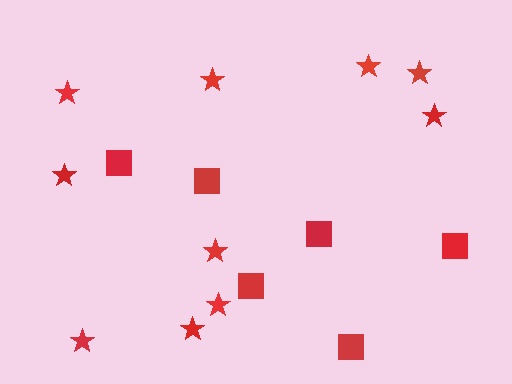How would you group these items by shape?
There are 2 groups: one group of squares (6) and one group of stars (10).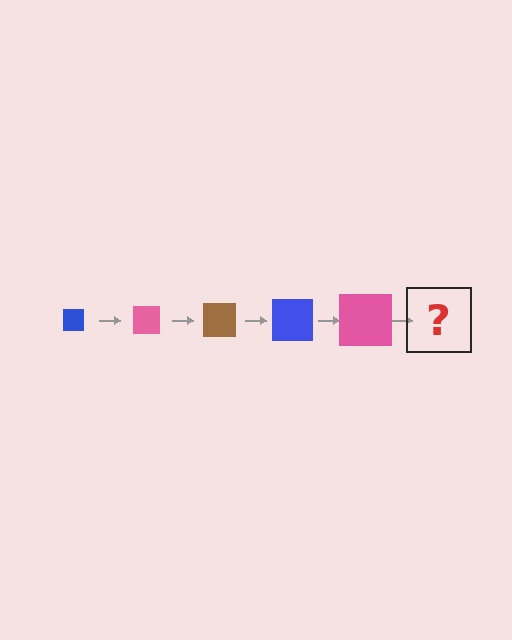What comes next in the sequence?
The next element should be a brown square, larger than the previous one.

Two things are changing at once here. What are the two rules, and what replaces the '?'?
The two rules are that the square grows larger each step and the color cycles through blue, pink, and brown. The '?' should be a brown square, larger than the previous one.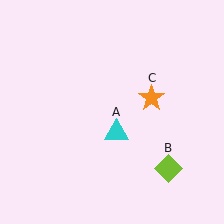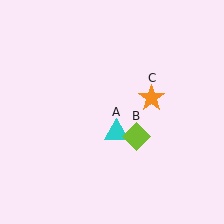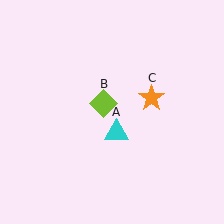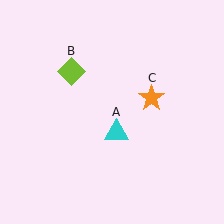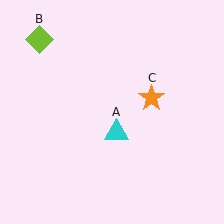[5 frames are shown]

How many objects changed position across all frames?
1 object changed position: lime diamond (object B).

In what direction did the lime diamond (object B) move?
The lime diamond (object B) moved up and to the left.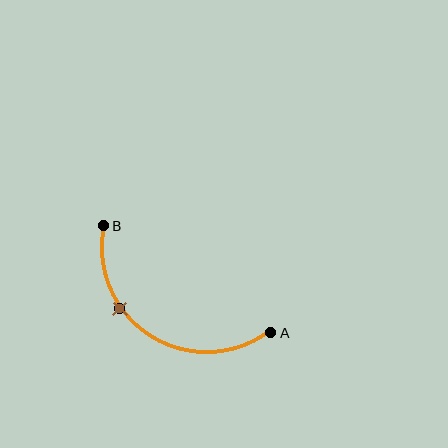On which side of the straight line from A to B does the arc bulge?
The arc bulges below the straight line connecting A and B.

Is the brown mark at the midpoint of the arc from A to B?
No. The brown mark lies on the arc but is closer to endpoint B. The arc midpoint would be at the point on the curve equidistant along the arc from both A and B.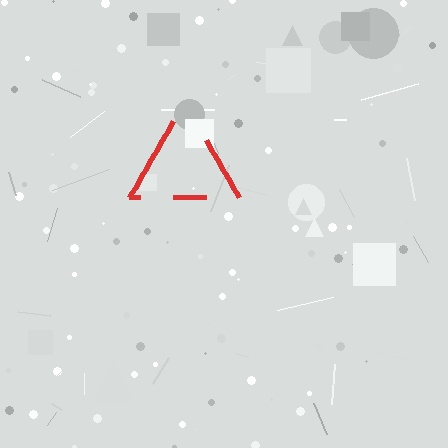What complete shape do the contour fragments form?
The contour fragments form a triangle.